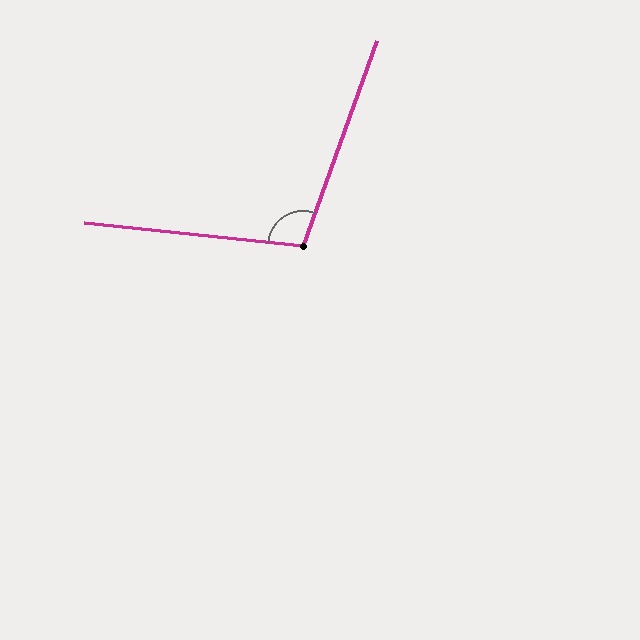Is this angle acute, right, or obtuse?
It is obtuse.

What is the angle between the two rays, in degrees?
Approximately 104 degrees.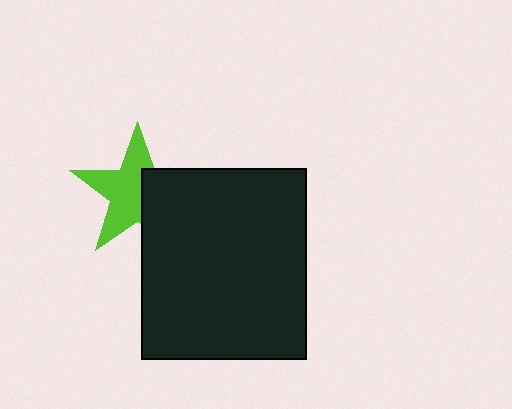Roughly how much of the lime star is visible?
About half of it is visible (roughly 60%).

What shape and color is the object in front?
The object in front is a black rectangle.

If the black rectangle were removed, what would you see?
You would see the complete lime star.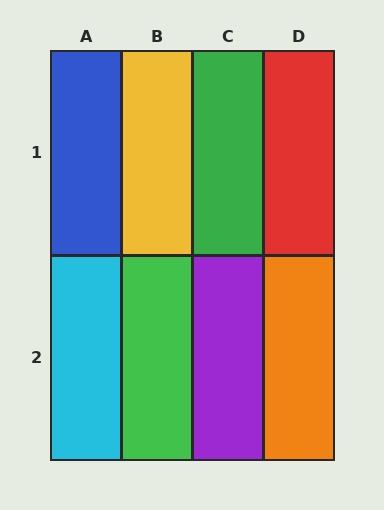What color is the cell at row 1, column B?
Yellow.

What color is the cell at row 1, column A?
Blue.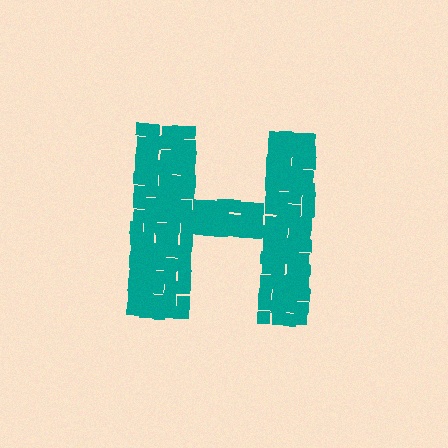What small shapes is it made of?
It is made of small squares.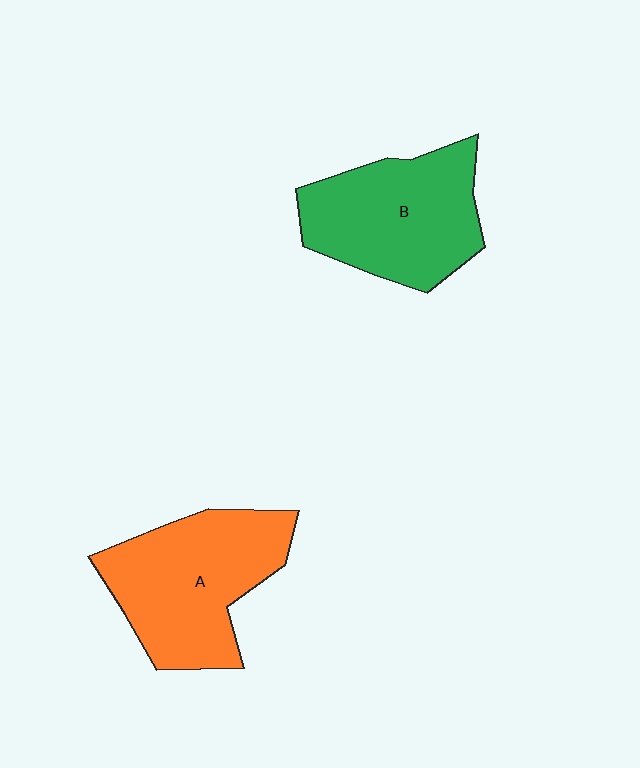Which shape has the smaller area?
Shape B (green).